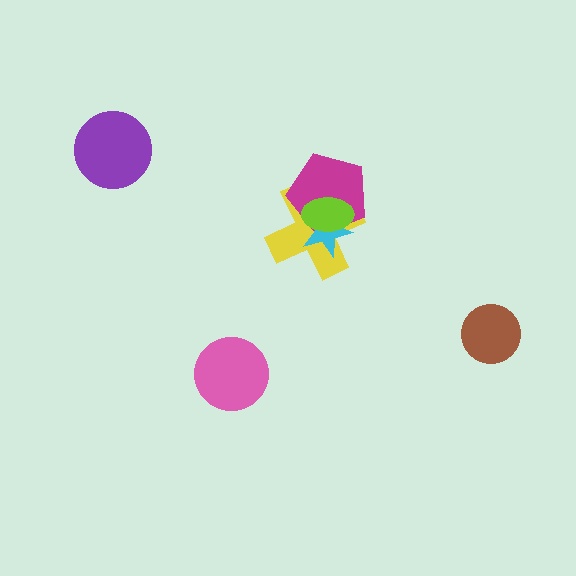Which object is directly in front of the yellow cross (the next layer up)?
The magenta pentagon is directly in front of the yellow cross.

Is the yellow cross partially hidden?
Yes, it is partially covered by another shape.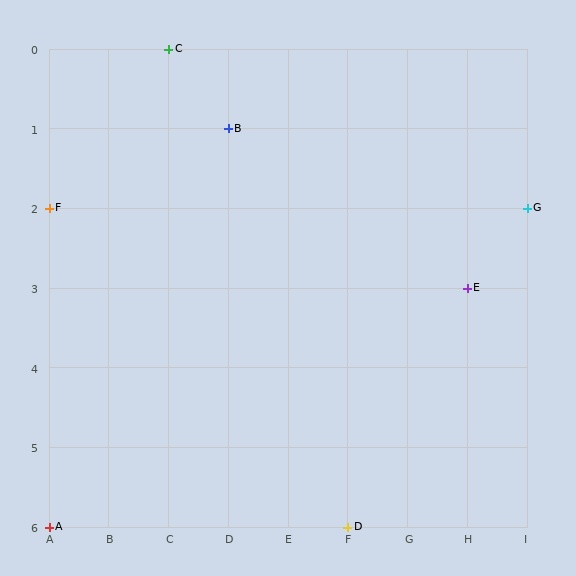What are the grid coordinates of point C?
Point C is at grid coordinates (C, 0).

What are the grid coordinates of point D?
Point D is at grid coordinates (F, 6).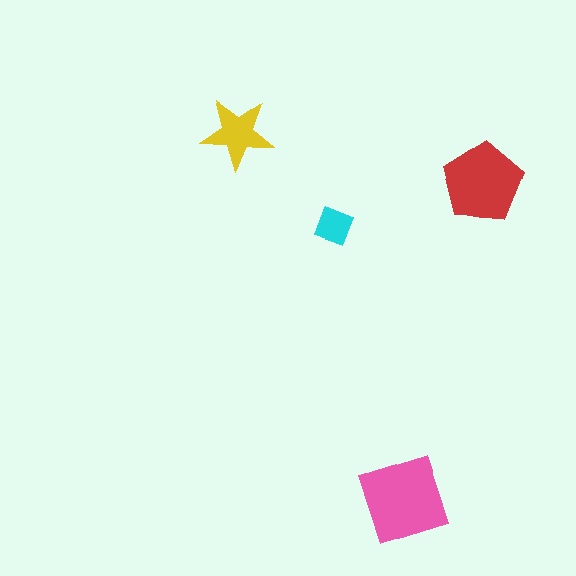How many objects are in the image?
There are 4 objects in the image.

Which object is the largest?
The pink square.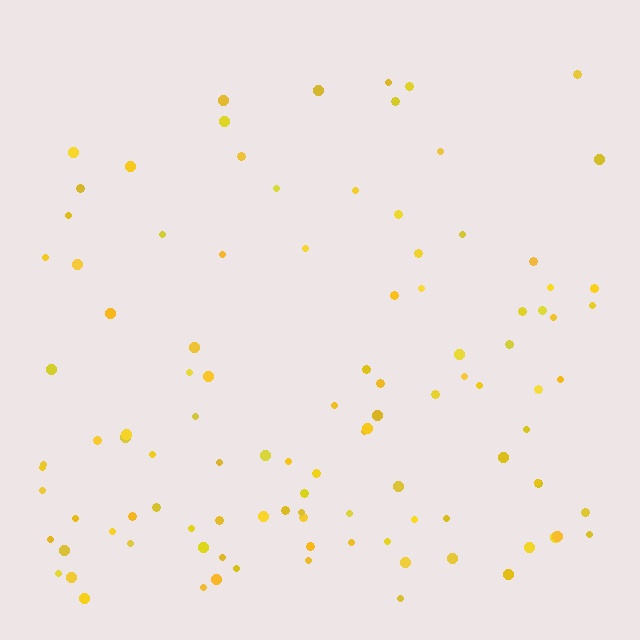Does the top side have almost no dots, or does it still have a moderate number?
Still a moderate number, just noticeably fewer than the bottom.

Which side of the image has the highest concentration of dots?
The bottom.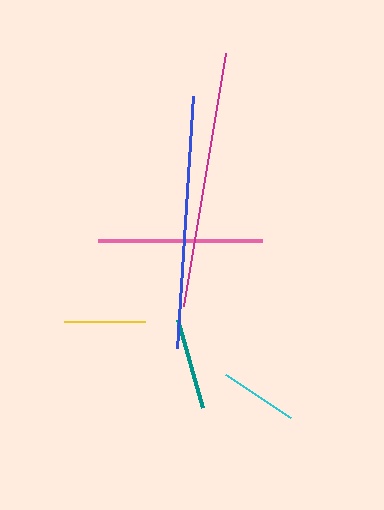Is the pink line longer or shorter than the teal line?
The pink line is longer than the teal line.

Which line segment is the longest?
The magenta line is the longest at approximately 257 pixels.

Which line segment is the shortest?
The cyan line is the shortest at approximately 78 pixels.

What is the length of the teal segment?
The teal segment is approximately 92 pixels long.